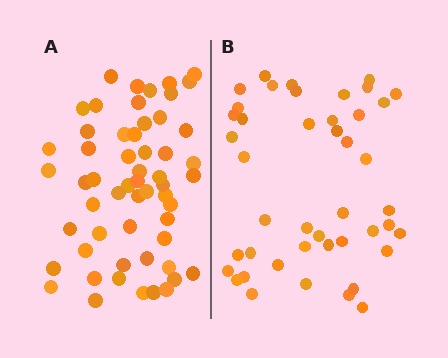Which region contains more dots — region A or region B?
Region A (the left region) has more dots.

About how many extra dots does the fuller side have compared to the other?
Region A has roughly 12 or so more dots than region B.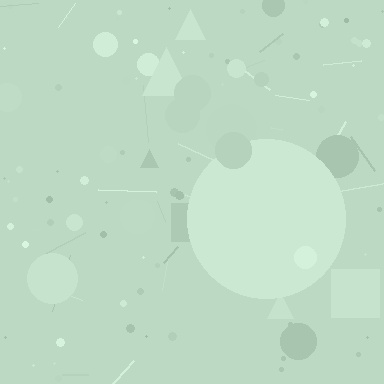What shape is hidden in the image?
A circle is hidden in the image.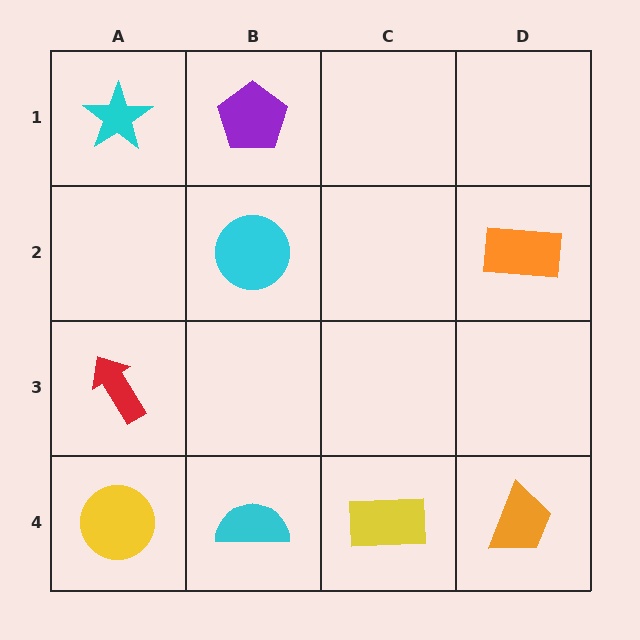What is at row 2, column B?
A cyan circle.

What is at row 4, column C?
A yellow rectangle.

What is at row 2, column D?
An orange rectangle.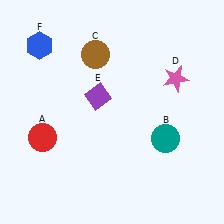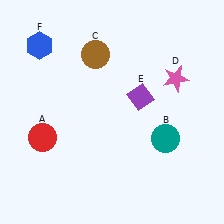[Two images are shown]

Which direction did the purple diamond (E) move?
The purple diamond (E) moved right.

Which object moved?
The purple diamond (E) moved right.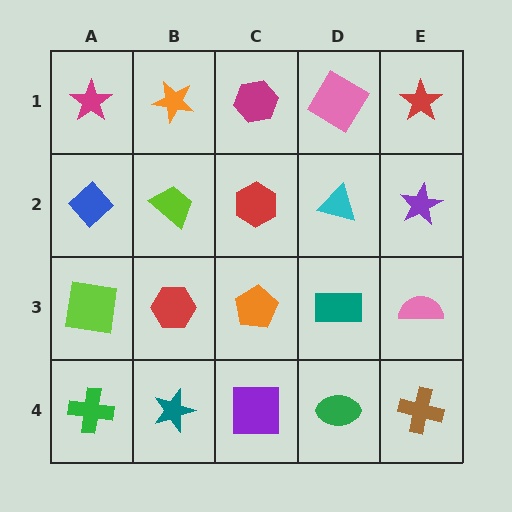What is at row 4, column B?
A teal star.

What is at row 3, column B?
A red hexagon.